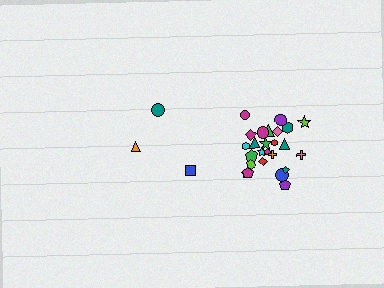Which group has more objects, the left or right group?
The right group.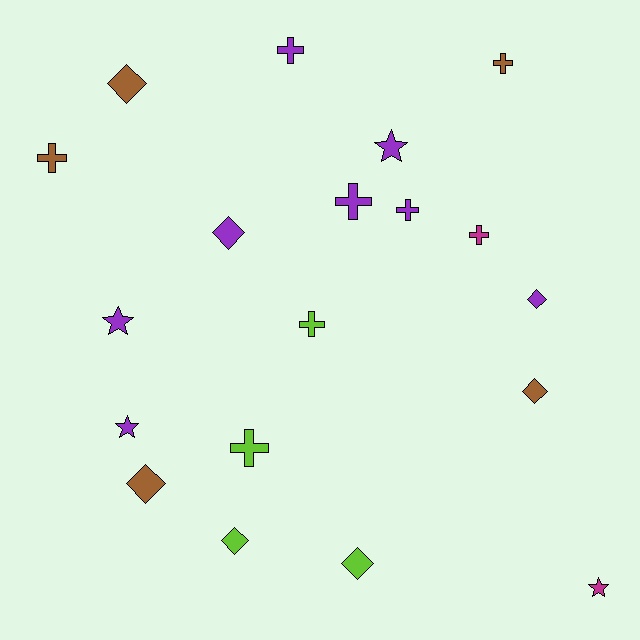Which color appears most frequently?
Purple, with 8 objects.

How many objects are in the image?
There are 19 objects.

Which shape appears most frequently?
Cross, with 8 objects.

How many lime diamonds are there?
There are 2 lime diamonds.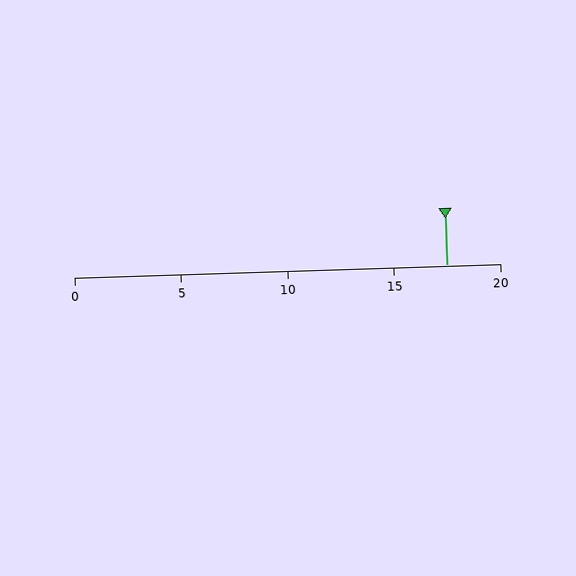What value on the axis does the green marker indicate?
The marker indicates approximately 17.5.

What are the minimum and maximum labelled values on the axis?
The axis runs from 0 to 20.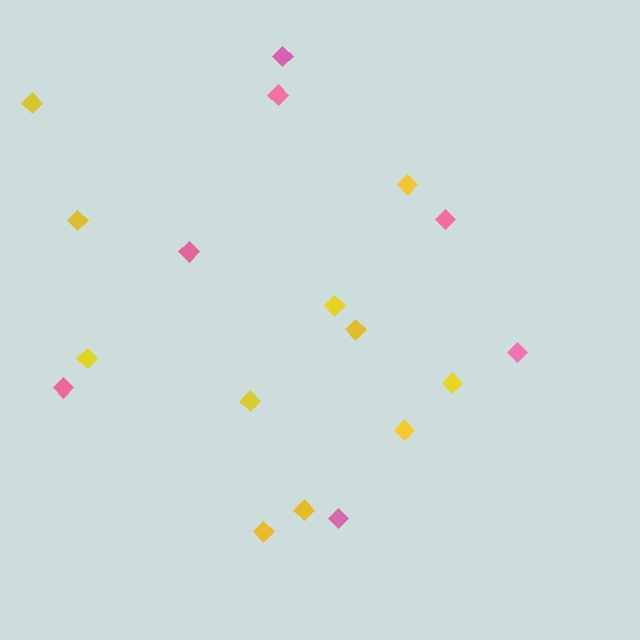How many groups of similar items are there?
There are 2 groups: one group of yellow diamonds (11) and one group of pink diamonds (7).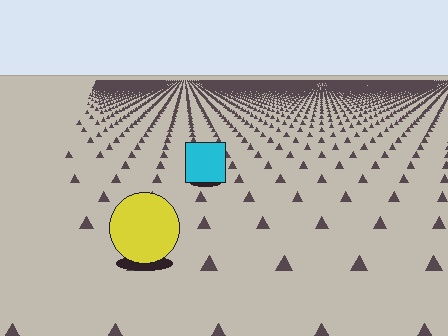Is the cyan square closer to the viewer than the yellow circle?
No. The yellow circle is closer — you can tell from the texture gradient: the ground texture is coarser near it.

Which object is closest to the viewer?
The yellow circle is closest. The texture marks near it are larger and more spread out.